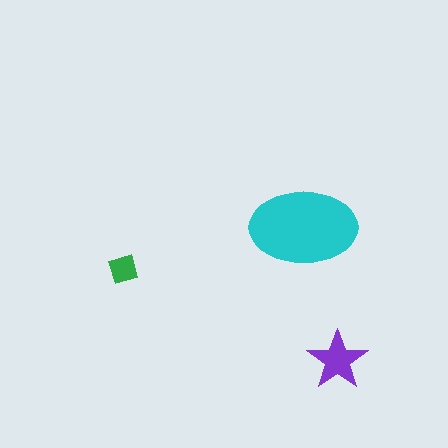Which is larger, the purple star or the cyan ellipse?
The cyan ellipse.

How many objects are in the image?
There are 3 objects in the image.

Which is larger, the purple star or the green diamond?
The purple star.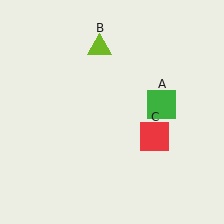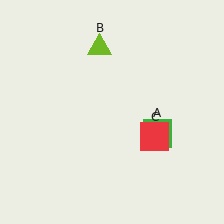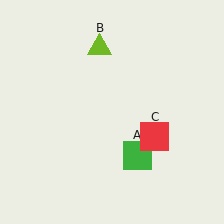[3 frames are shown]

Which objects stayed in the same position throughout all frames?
Lime triangle (object B) and red square (object C) remained stationary.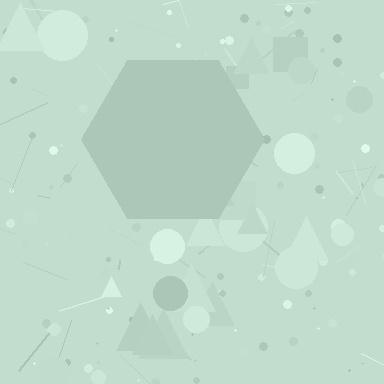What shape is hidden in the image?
A hexagon is hidden in the image.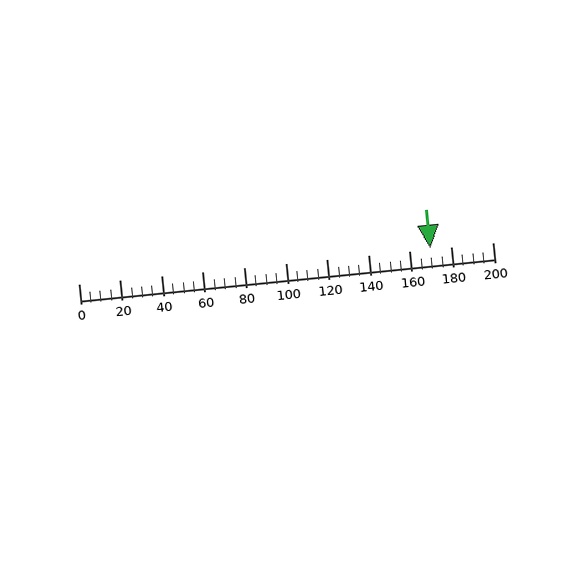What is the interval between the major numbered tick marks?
The major tick marks are spaced 20 units apart.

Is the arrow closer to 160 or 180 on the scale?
The arrow is closer to 180.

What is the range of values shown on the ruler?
The ruler shows values from 0 to 200.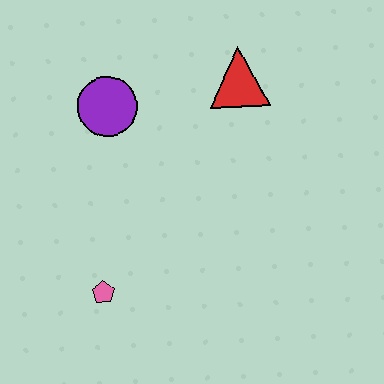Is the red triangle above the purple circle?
Yes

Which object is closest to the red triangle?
The purple circle is closest to the red triangle.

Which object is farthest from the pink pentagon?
The red triangle is farthest from the pink pentagon.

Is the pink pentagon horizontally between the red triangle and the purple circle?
No